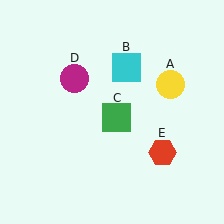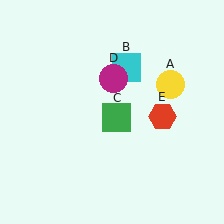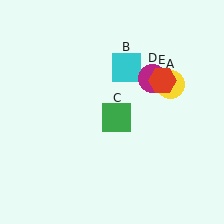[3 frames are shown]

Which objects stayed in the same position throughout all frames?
Yellow circle (object A) and cyan square (object B) and green square (object C) remained stationary.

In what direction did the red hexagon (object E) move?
The red hexagon (object E) moved up.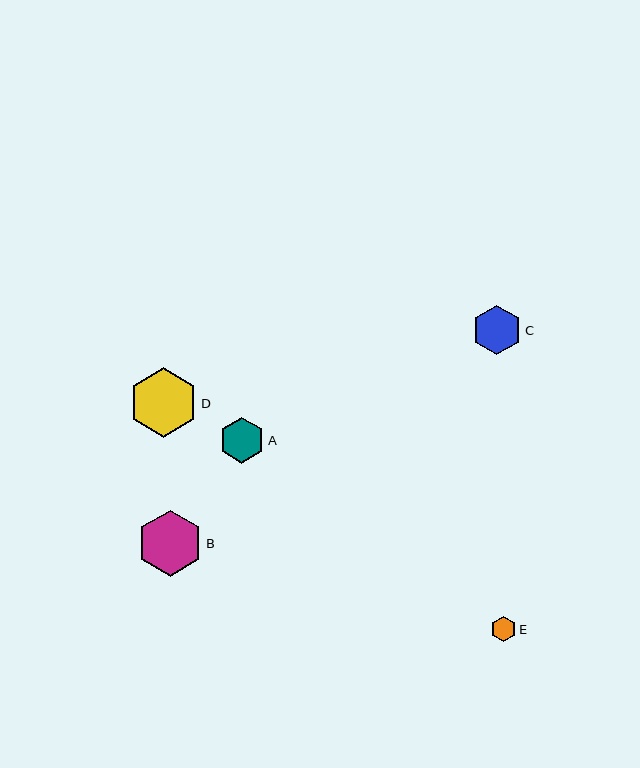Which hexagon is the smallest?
Hexagon E is the smallest with a size of approximately 25 pixels.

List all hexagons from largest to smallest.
From largest to smallest: D, B, C, A, E.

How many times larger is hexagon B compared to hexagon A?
Hexagon B is approximately 1.4 times the size of hexagon A.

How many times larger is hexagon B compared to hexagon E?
Hexagon B is approximately 2.6 times the size of hexagon E.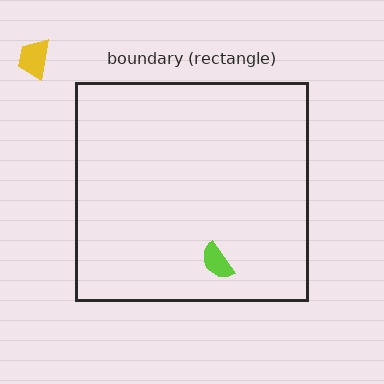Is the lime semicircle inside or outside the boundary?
Inside.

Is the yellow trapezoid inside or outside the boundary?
Outside.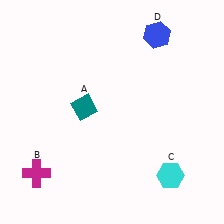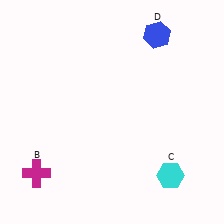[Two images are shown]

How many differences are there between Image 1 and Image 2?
There is 1 difference between the two images.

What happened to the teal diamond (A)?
The teal diamond (A) was removed in Image 2. It was in the top-left area of Image 1.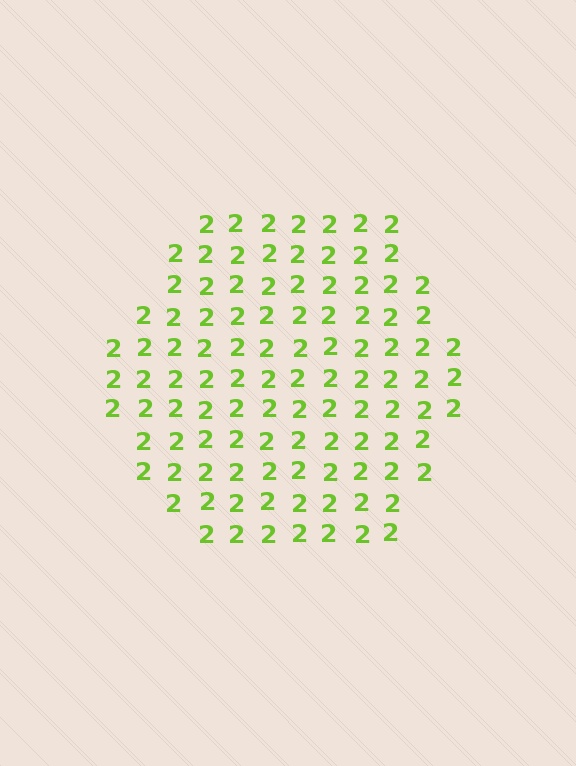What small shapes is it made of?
It is made of small digit 2's.